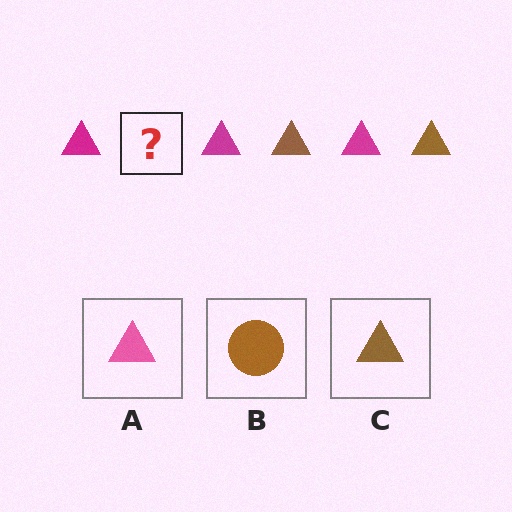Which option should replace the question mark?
Option C.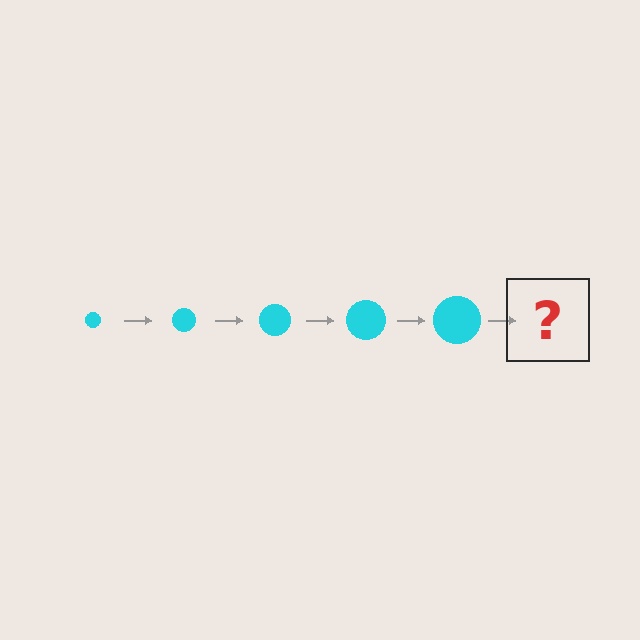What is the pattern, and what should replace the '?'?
The pattern is that the circle gets progressively larger each step. The '?' should be a cyan circle, larger than the previous one.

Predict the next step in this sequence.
The next step is a cyan circle, larger than the previous one.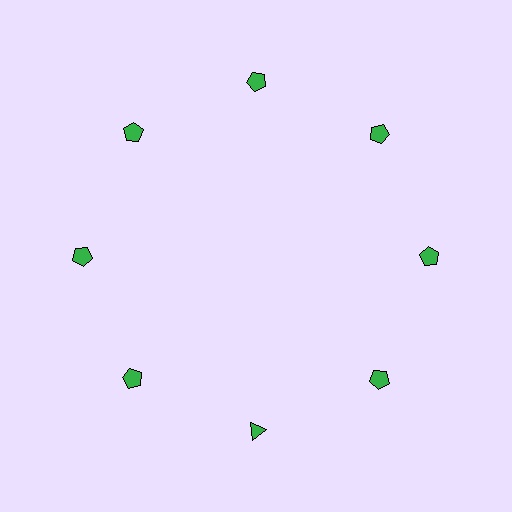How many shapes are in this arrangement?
There are 8 shapes arranged in a ring pattern.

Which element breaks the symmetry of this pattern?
The green triangle at roughly the 6 o'clock position breaks the symmetry. All other shapes are green pentagons.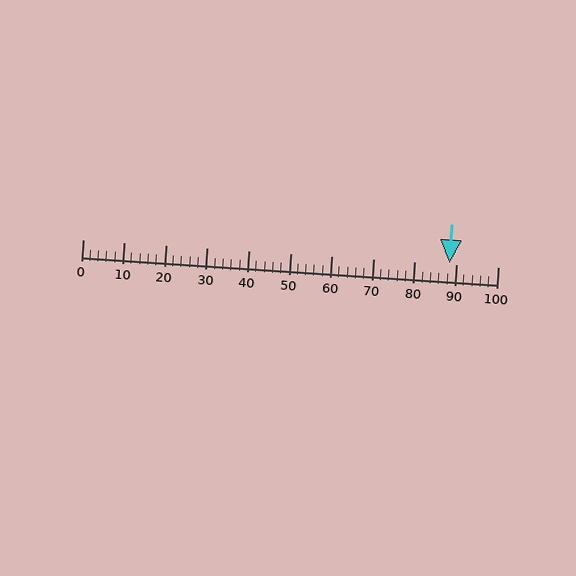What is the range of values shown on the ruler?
The ruler shows values from 0 to 100.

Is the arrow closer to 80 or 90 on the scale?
The arrow is closer to 90.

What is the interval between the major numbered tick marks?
The major tick marks are spaced 10 units apart.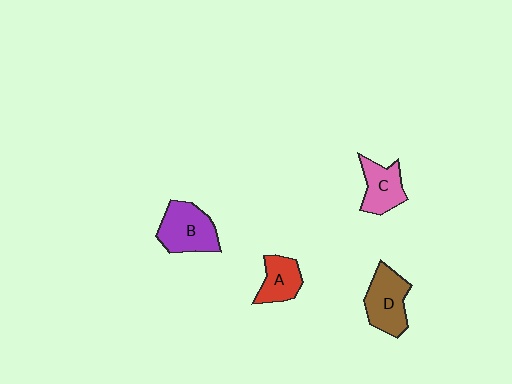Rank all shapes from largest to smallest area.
From largest to smallest: B (purple), D (brown), C (pink), A (red).